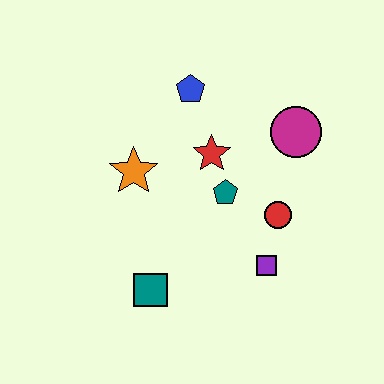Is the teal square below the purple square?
Yes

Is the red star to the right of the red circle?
No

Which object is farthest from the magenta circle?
The teal square is farthest from the magenta circle.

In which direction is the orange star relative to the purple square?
The orange star is to the left of the purple square.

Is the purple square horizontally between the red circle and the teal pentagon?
Yes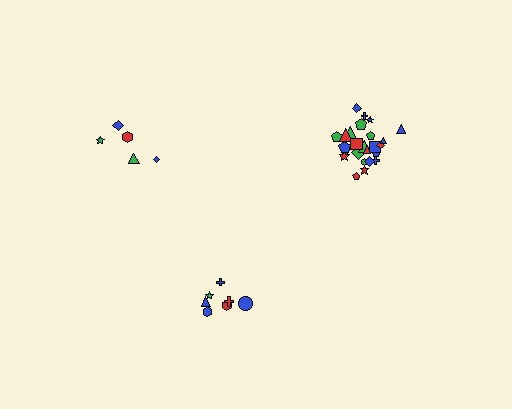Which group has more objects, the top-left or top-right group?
The top-right group.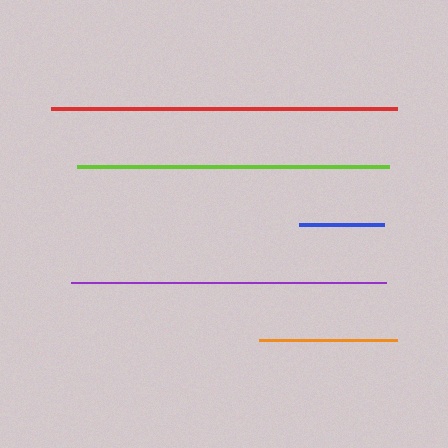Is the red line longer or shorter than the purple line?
The red line is longer than the purple line.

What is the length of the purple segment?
The purple segment is approximately 315 pixels long.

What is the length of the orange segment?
The orange segment is approximately 139 pixels long.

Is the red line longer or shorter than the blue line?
The red line is longer than the blue line.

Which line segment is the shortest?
The blue line is the shortest at approximately 85 pixels.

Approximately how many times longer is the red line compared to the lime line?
The red line is approximately 1.1 times the length of the lime line.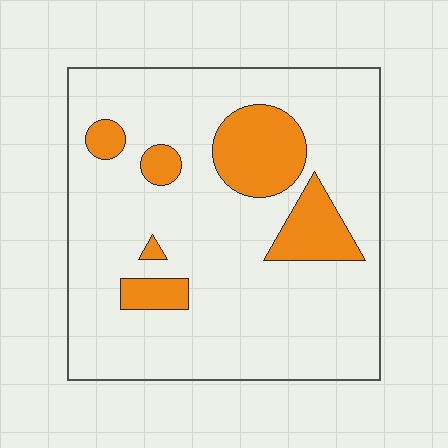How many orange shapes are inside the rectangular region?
6.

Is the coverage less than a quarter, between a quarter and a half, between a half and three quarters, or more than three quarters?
Less than a quarter.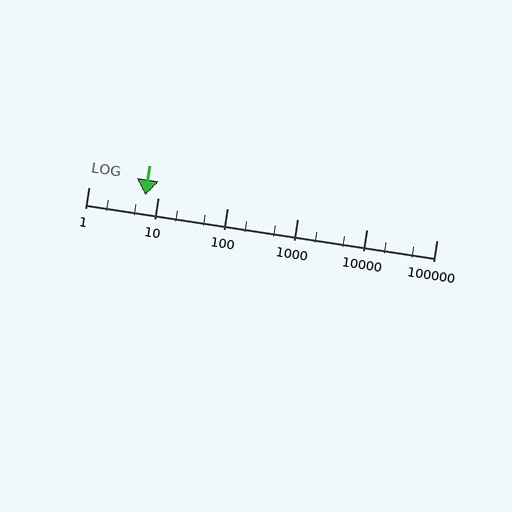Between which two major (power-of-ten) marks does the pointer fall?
The pointer is between 1 and 10.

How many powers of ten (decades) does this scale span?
The scale spans 5 decades, from 1 to 100000.